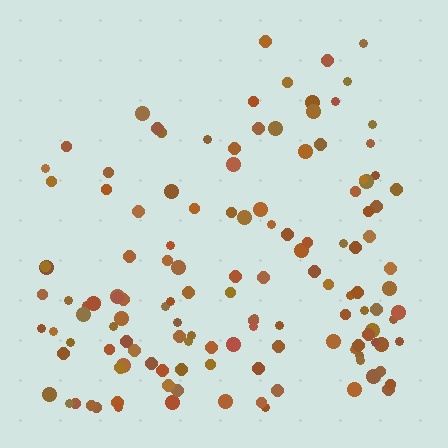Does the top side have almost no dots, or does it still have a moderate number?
Still a moderate number, just noticeably fewer than the bottom.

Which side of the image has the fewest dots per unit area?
The top.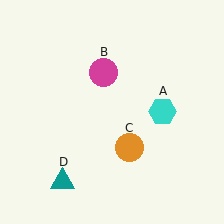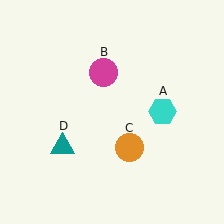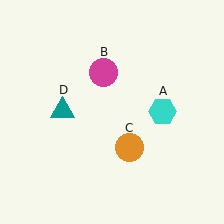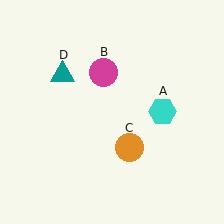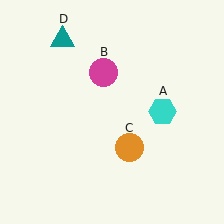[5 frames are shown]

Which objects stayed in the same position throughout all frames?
Cyan hexagon (object A) and magenta circle (object B) and orange circle (object C) remained stationary.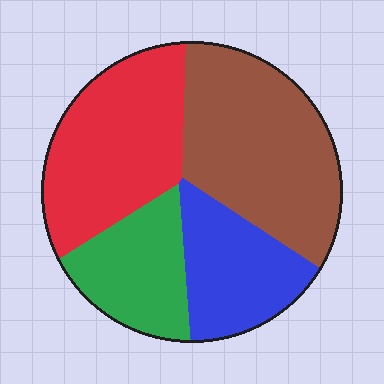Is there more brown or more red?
Brown.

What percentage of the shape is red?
Red takes up between a sixth and a third of the shape.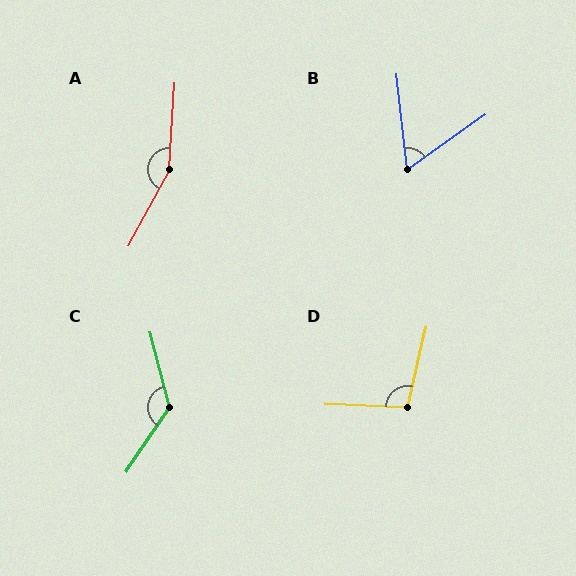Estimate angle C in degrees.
Approximately 131 degrees.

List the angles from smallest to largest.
B (61°), D (101°), C (131°), A (155°).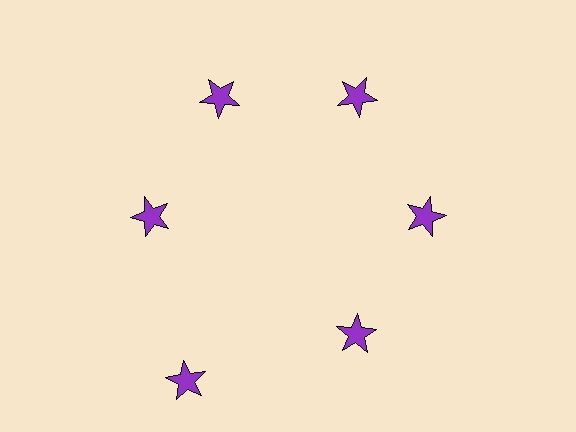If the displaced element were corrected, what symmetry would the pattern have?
It would have 6-fold rotational symmetry — the pattern would map onto itself every 60 degrees.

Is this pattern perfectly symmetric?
No. The 6 purple stars are arranged in a ring, but one element near the 7 o'clock position is pushed outward from the center, breaking the 6-fold rotational symmetry.